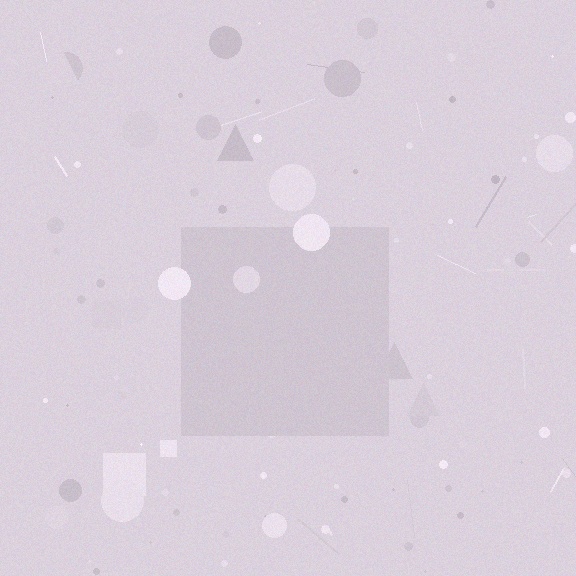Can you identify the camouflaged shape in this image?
The camouflaged shape is a square.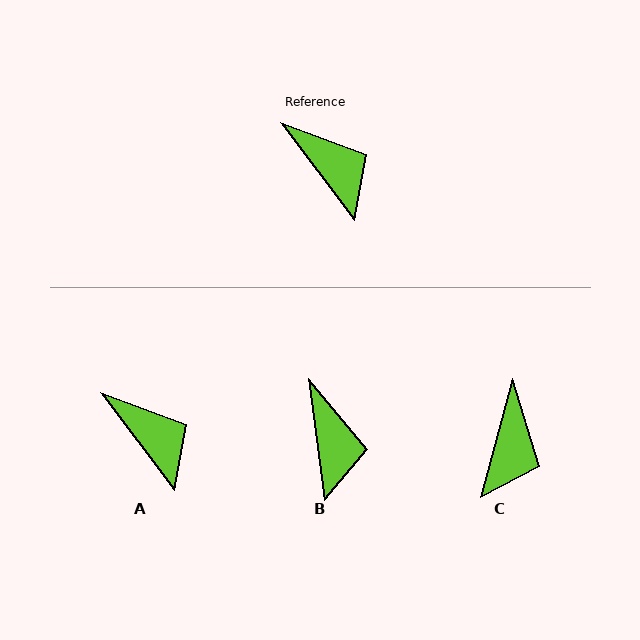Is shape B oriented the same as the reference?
No, it is off by about 30 degrees.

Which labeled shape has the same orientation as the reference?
A.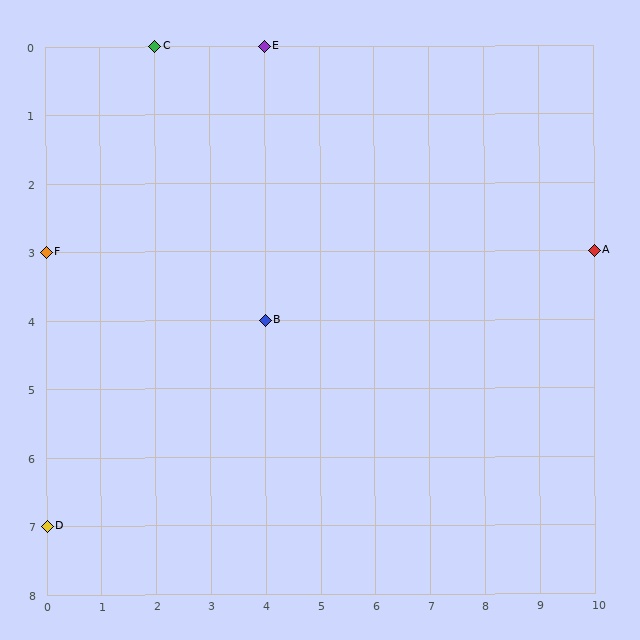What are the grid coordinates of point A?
Point A is at grid coordinates (10, 3).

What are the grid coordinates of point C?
Point C is at grid coordinates (2, 0).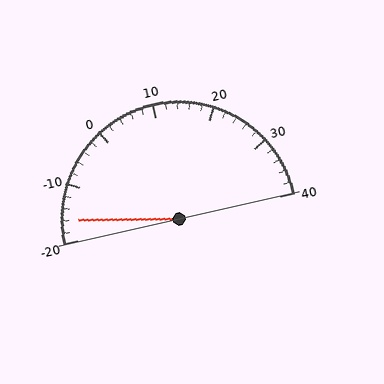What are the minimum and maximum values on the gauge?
The gauge ranges from -20 to 40.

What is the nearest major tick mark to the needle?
The nearest major tick mark is -20.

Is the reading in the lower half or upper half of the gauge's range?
The reading is in the lower half of the range (-20 to 40).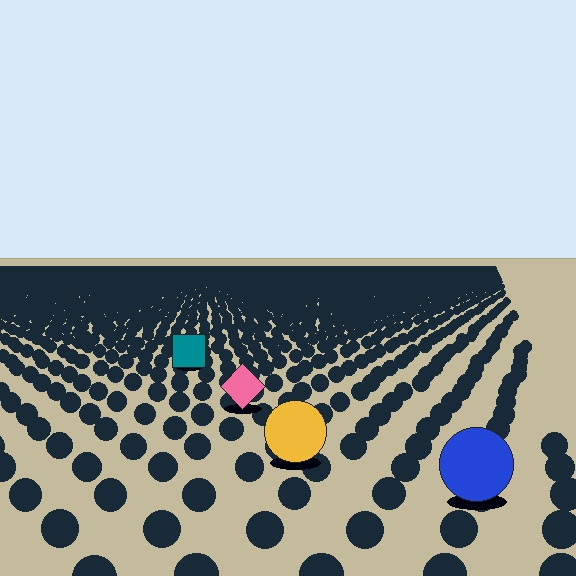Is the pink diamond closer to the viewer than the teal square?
Yes. The pink diamond is closer — you can tell from the texture gradient: the ground texture is coarser near it.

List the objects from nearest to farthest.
From nearest to farthest: the blue circle, the yellow circle, the pink diamond, the teal square.